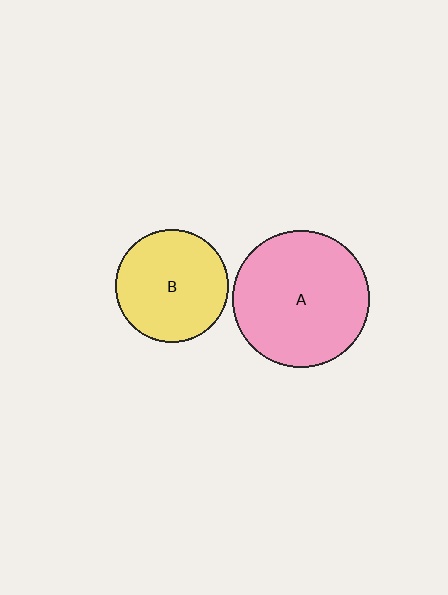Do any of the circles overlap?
No, none of the circles overlap.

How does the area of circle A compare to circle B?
Approximately 1.5 times.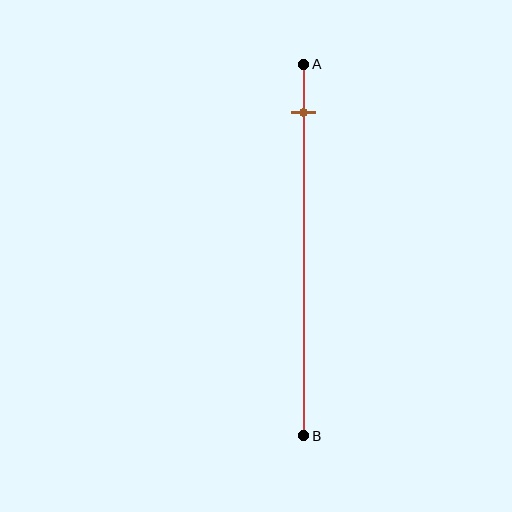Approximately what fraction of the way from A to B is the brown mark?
The brown mark is approximately 15% of the way from A to B.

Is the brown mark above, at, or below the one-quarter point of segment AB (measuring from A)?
The brown mark is above the one-quarter point of segment AB.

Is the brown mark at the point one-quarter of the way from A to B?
No, the mark is at about 15% from A, not at the 25% one-quarter point.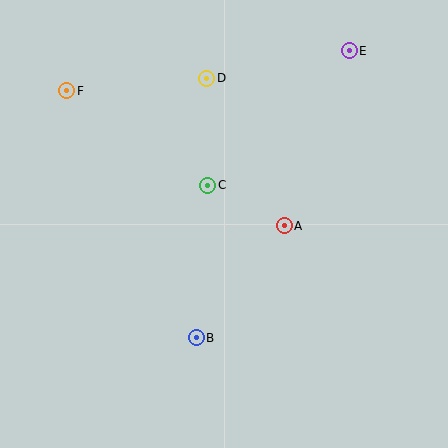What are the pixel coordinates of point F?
Point F is at (67, 91).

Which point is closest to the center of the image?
Point C at (208, 185) is closest to the center.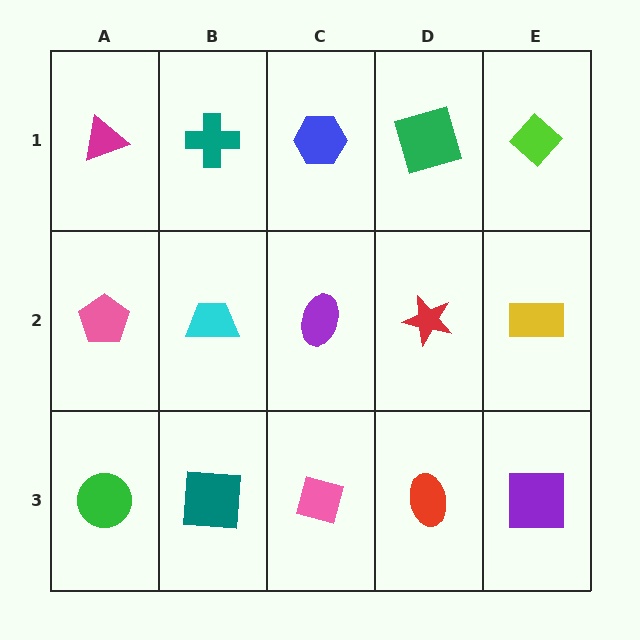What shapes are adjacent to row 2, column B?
A teal cross (row 1, column B), a teal square (row 3, column B), a pink pentagon (row 2, column A), a purple ellipse (row 2, column C).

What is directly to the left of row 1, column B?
A magenta triangle.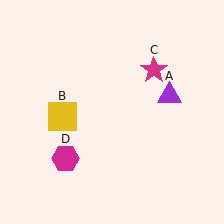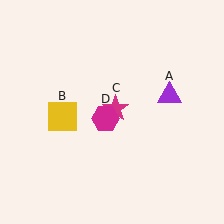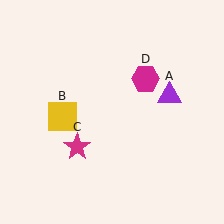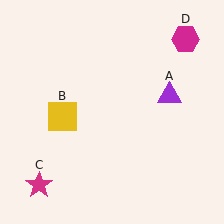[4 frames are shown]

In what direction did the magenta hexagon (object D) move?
The magenta hexagon (object D) moved up and to the right.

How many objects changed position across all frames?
2 objects changed position: magenta star (object C), magenta hexagon (object D).